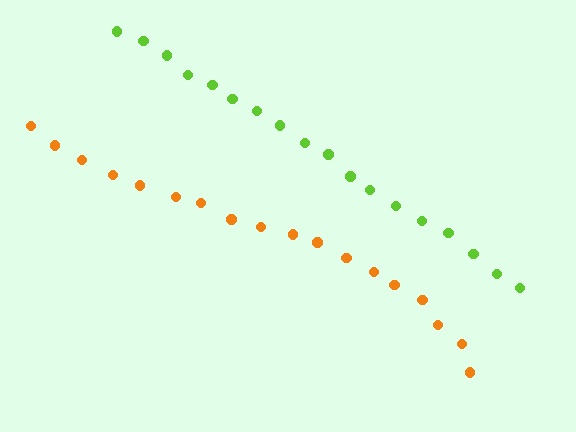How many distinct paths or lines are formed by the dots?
There are 2 distinct paths.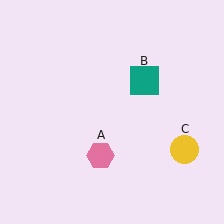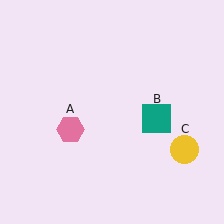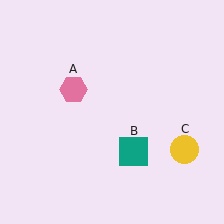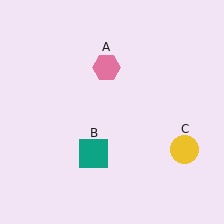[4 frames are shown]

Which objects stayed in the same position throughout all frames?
Yellow circle (object C) remained stationary.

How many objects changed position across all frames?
2 objects changed position: pink hexagon (object A), teal square (object B).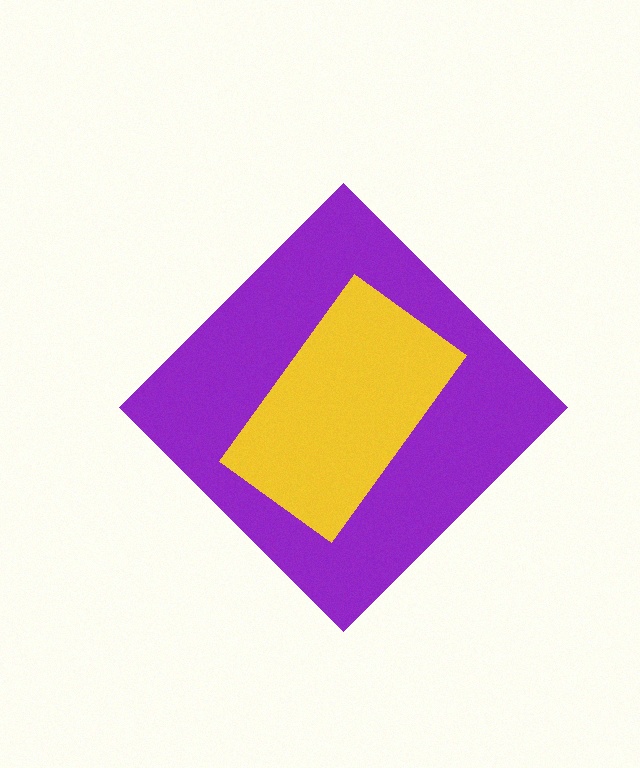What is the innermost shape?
The yellow rectangle.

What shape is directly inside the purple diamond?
The yellow rectangle.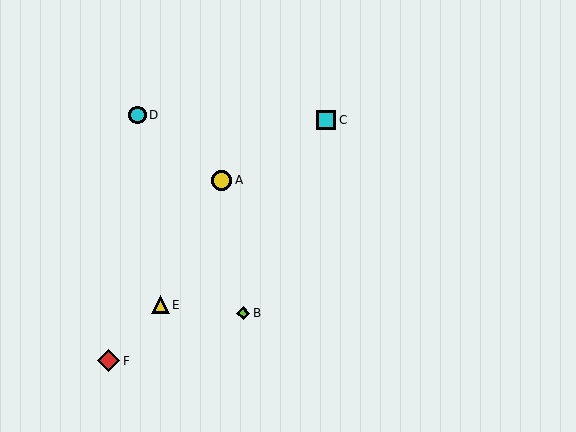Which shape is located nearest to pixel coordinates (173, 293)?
The yellow triangle (labeled E) at (160, 305) is nearest to that location.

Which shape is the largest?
The red diamond (labeled F) is the largest.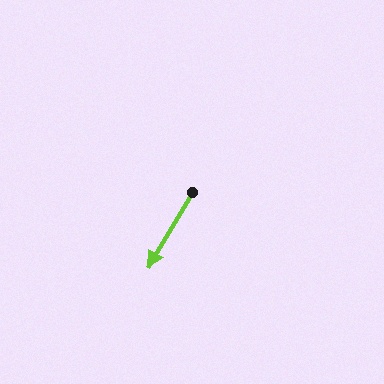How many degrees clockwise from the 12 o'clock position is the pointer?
Approximately 211 degrees.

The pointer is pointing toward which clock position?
Roughly 7 o'clock.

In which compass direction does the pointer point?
Southwest.